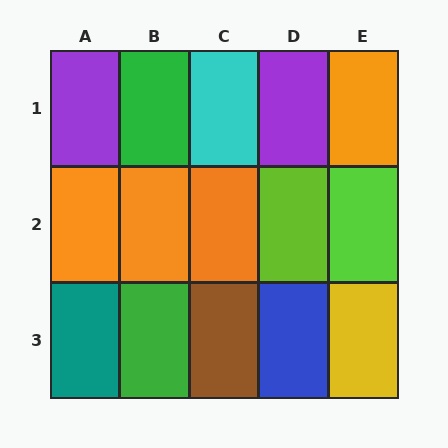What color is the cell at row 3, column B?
Green.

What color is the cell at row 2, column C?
Orange.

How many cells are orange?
4 cells are orange.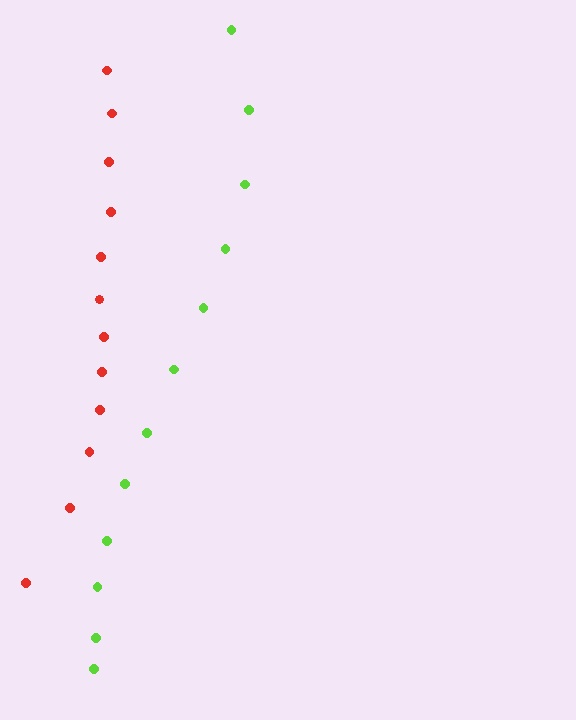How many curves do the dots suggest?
There are 2 distinct paths.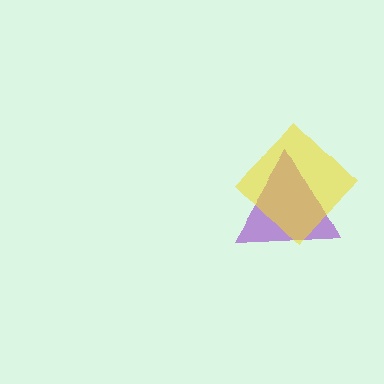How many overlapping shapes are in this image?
There are 2 overlapping shapes in the image.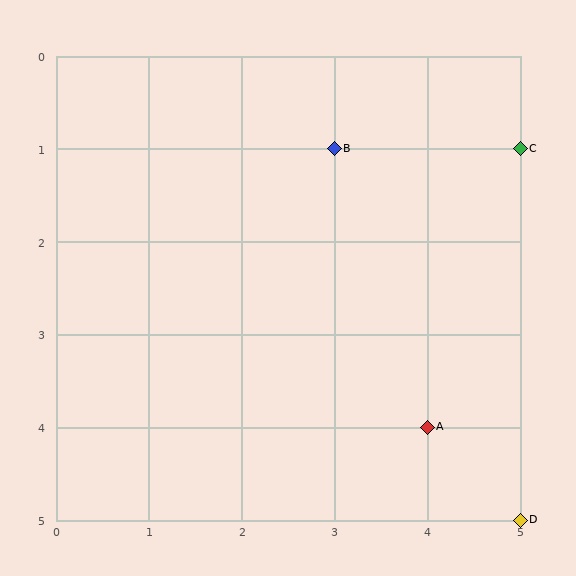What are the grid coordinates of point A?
Point A is at grid coordinates (4, 4).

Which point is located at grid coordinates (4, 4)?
Point A is at (4, 4).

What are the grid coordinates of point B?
Point B is at grid coordinates (3, 1).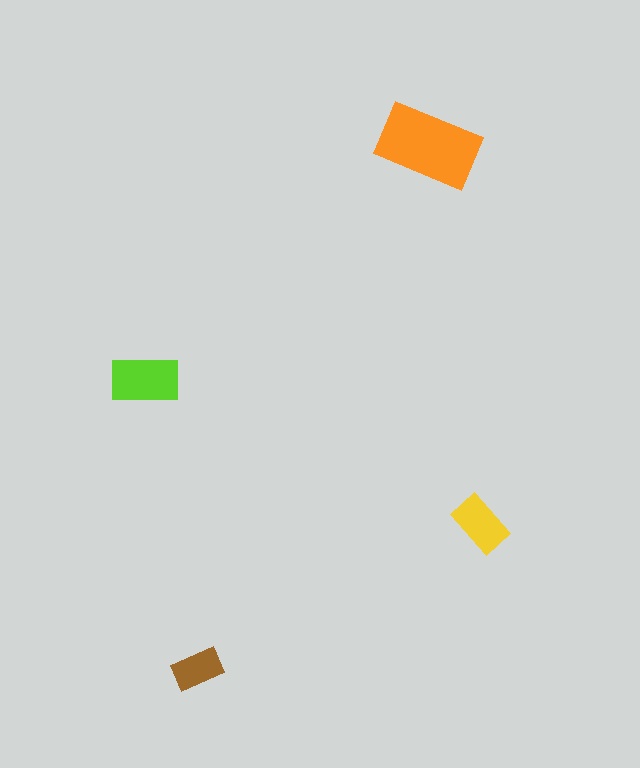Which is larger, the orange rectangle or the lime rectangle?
The orange one.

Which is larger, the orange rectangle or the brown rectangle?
The orange one.